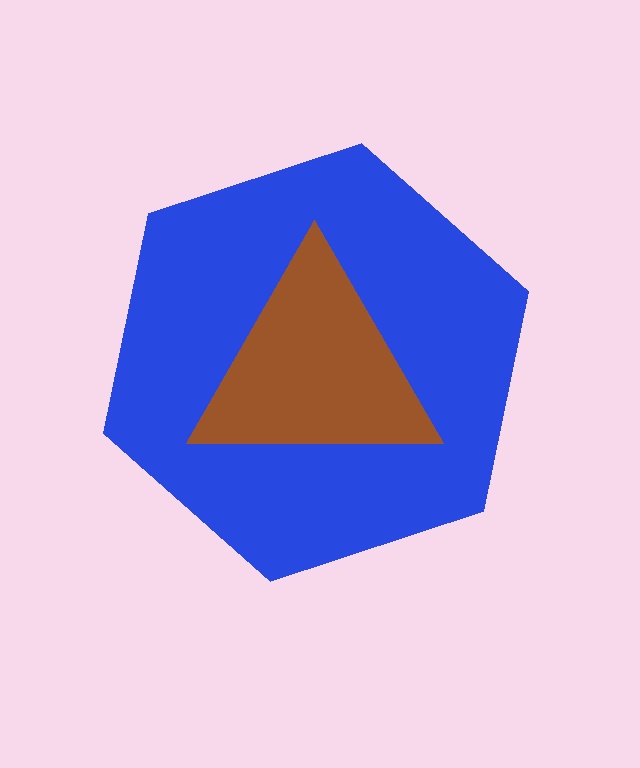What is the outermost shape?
The blue hexagon.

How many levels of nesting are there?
2.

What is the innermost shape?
The brown triangle.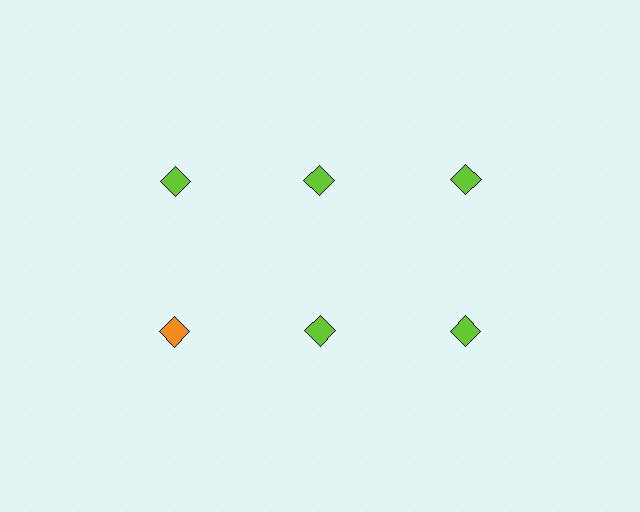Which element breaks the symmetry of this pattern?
The orange diamond in the second row, leftmost column breaks the symmetry. All other shapes are lime diamonds.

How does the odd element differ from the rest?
It has a different color: orange instead of lime.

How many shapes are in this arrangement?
There are 6 shapes arranged in a grid pattern.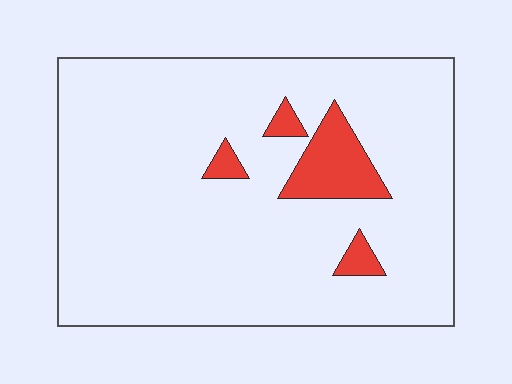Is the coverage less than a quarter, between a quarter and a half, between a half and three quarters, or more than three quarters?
Less than a quarter.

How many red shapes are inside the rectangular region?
4.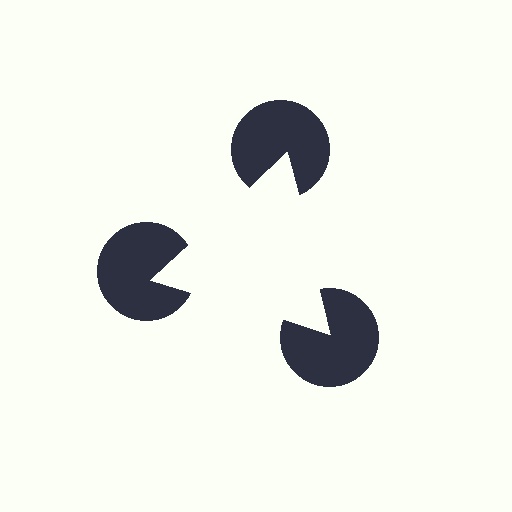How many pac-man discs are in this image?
There are 3 — one at each vertex of the illusory triangle.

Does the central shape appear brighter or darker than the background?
It typically appears slightly brighter than the background, even though no actual brightness change is drawn.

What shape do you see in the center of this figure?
An illusory triangle — its edges are inferred from the aligned wedge cuts in the pac-man discs, not physically drawn.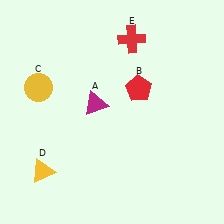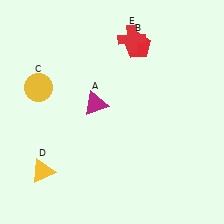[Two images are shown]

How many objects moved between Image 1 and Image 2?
1 object moved between the two images.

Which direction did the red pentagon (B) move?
The red pentagon (B) moved up.